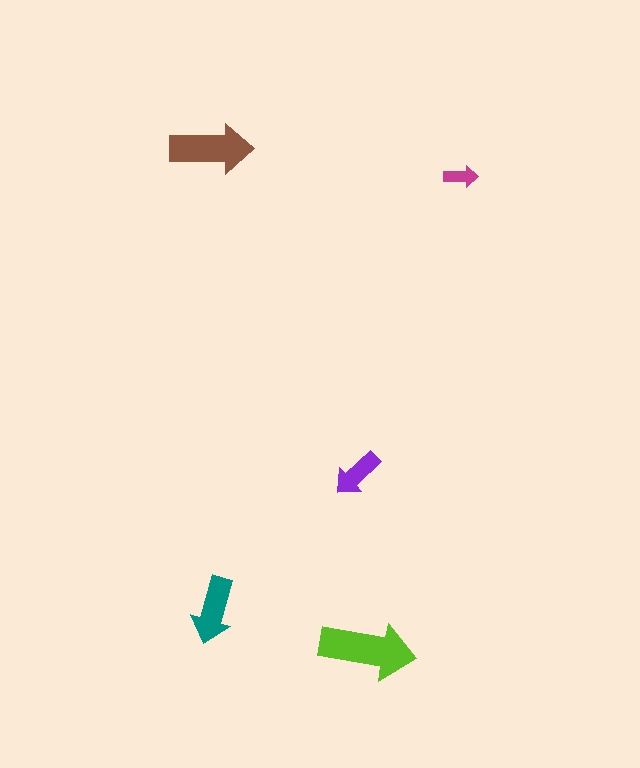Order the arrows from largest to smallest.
the lime one, the brown one, the teal one, the purple one, the magenta one.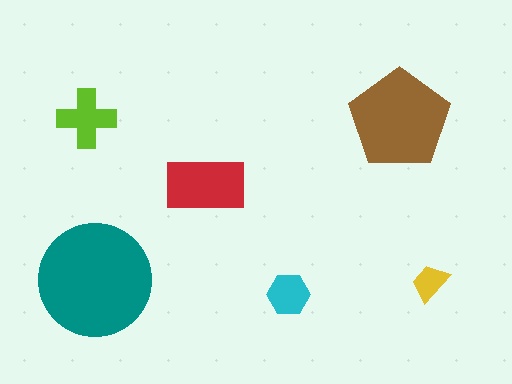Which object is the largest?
The teal circle.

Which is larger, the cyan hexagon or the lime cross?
The lime cross.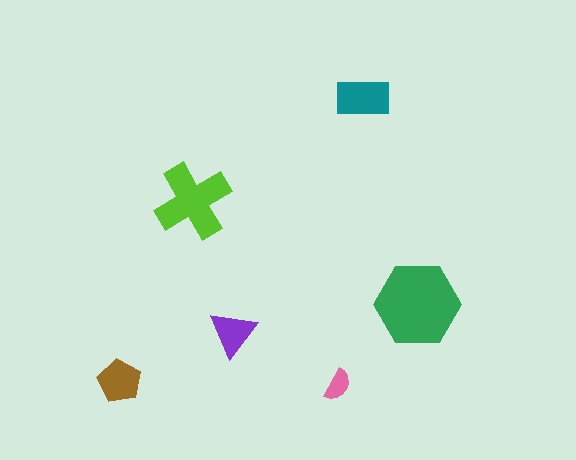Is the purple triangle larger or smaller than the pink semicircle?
Larger.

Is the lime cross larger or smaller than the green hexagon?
Smaller.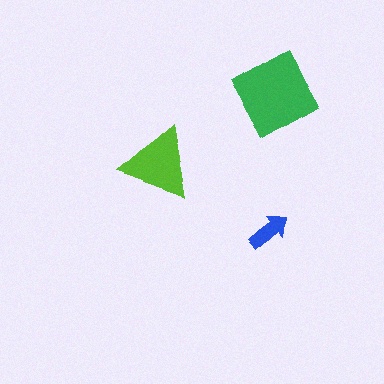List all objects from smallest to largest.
The blue arrow, the lime triangle, the green diamond.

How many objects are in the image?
There are 3 objects in the image.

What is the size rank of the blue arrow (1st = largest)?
3rd.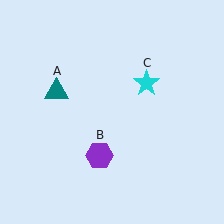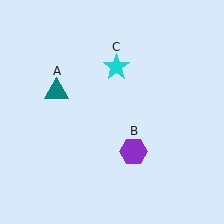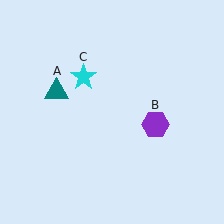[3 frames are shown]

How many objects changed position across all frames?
2 objects changed position: purple hexagon (object B), cyan star (object C).